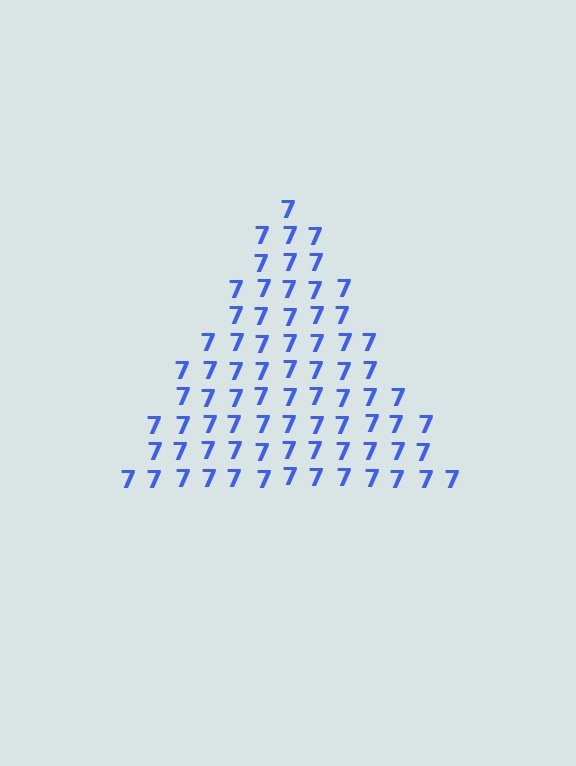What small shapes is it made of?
It is made of small digit 7's.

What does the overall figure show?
The overall figure shows a triangle.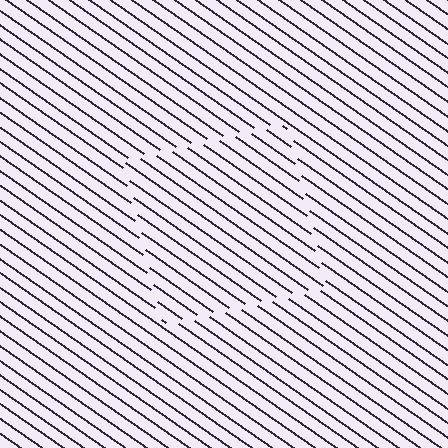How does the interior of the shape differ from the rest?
The interior of the shape contains the same grating, shifted by half a period — the contour is defined by the phase discontinuity where line-ends from the inner and outer gratings abut.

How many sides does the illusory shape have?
4 sides — the line-ends trace a square.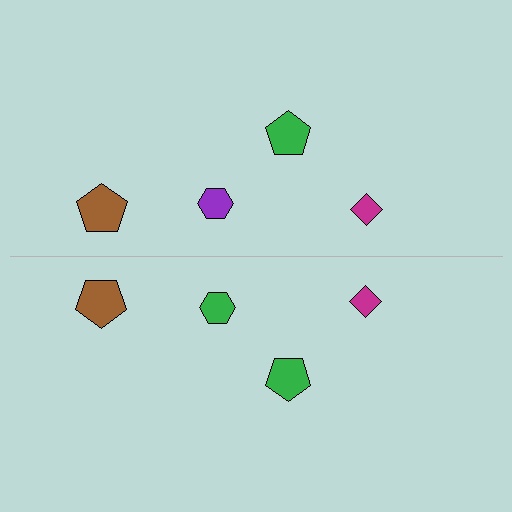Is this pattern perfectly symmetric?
No, the pattern is not perfectly symmetric. The green hexagon on the bottom side breaks the symmetry — its mirror counterpart is purple.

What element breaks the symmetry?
The green hexagon on the bottom side breaks the symmetry — its mirror counterpart is purple.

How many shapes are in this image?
There are 8 shapes in this image.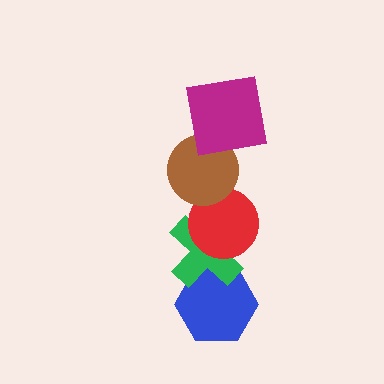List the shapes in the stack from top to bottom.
From top to bottom: the magenta square, the brown circle, the red circle, the green cross, the blue hexagon.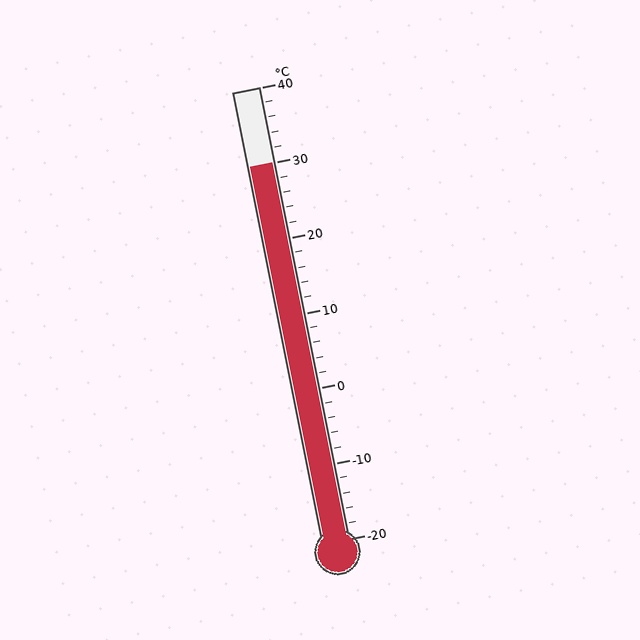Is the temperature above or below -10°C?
The temperature is above -10°C.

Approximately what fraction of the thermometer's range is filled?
The thermometer is filled to approximately 85% of its range.